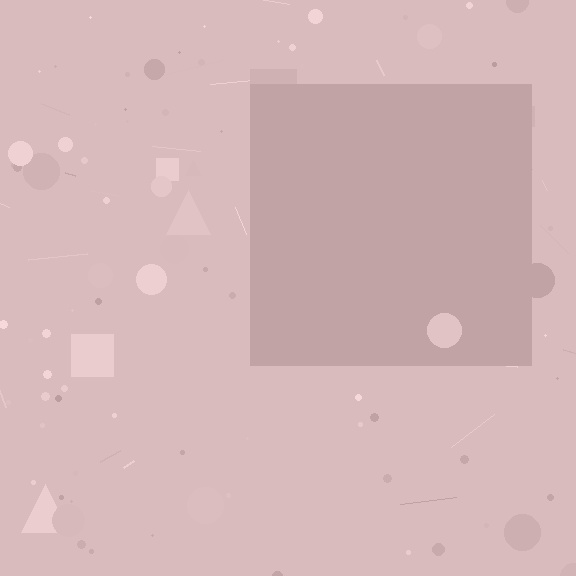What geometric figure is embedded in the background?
A square is embedded in the background.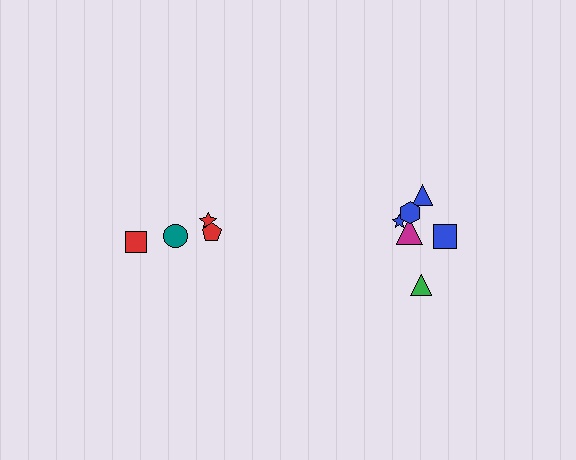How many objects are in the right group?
There are 6 objects.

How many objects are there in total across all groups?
There are 10 objects.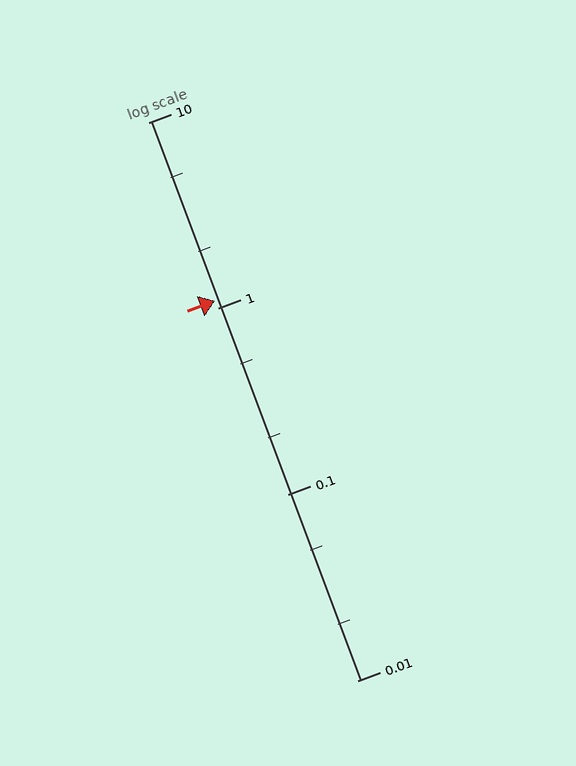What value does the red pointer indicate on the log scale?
The pointer indicates approximately 1.1.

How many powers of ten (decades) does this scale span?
The scale spans 3 decades, from 0.01 to 10.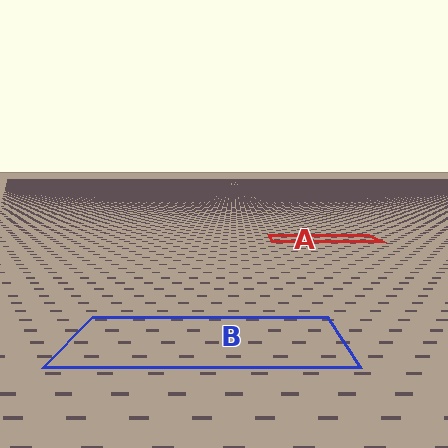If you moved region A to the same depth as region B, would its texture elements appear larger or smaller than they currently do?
They would appear larger. At a closer depth, the same texture elements are projected at a bigger on-screen size.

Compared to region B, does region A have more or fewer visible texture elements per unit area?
Region A has more texture elements per unit area — they are packed more densely because it is farther away.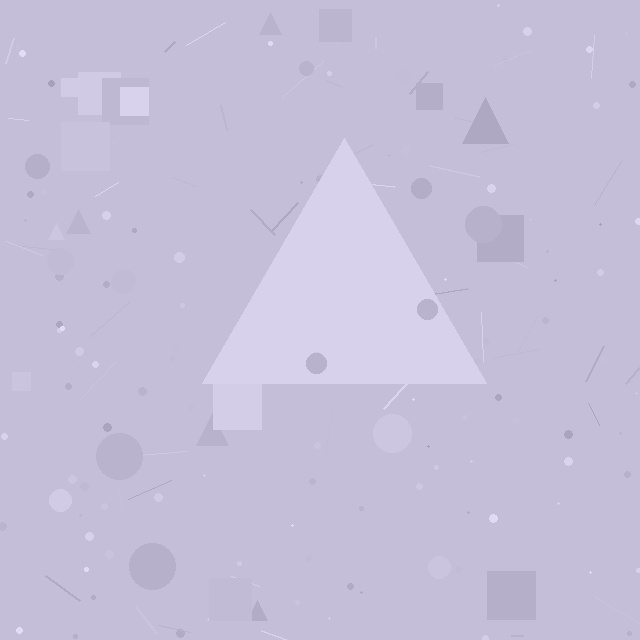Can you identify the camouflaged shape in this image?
The camouflaged shape is a triangle.